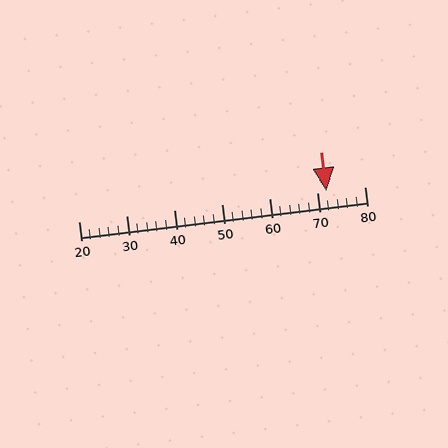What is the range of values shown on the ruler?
The ruler shows values from 20 to 80.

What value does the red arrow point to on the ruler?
The red arrow points to approximately 72.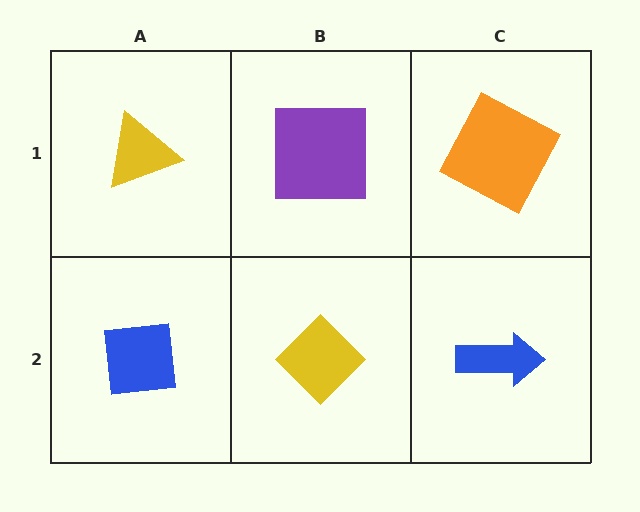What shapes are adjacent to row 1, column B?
A yellow diamond (row 2, column B), a yellow triangle (row 1, column A), an orange square (row 1, column C).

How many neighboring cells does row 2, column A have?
2.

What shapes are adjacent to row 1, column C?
A blue arrow (row 2, column C), a purple square (row 1, column B).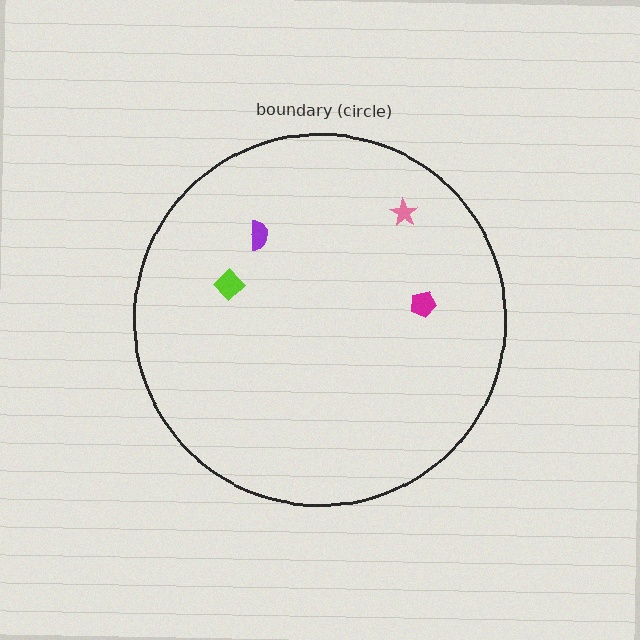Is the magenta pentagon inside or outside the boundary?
Inside.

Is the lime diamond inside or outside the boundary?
Inside.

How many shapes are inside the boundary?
4 inside, 0 outside.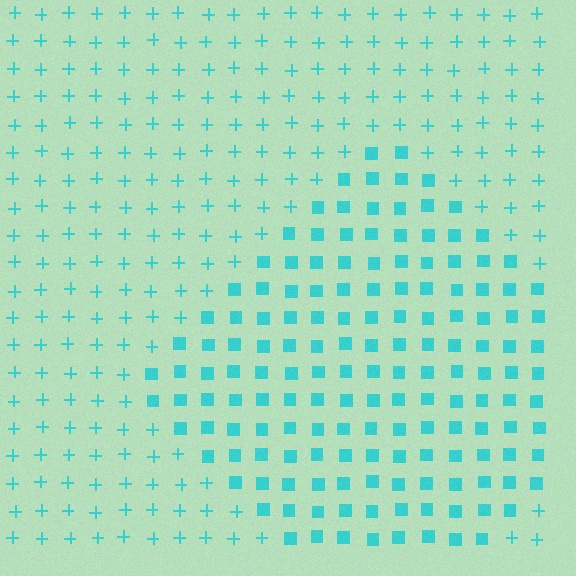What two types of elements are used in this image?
The image uses squares inside the diamond region and plus signs outside it.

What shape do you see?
I see a diamond.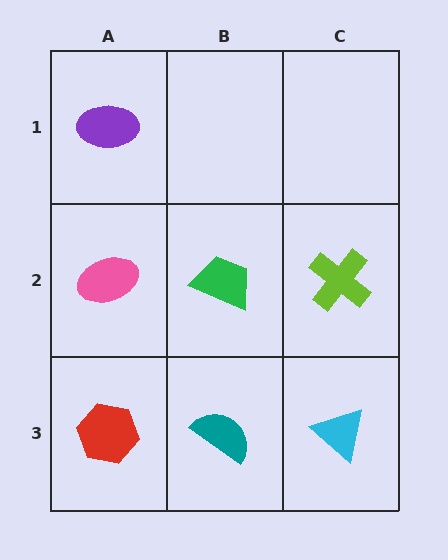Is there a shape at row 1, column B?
No, that cell is empty.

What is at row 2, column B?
A green trapezoid.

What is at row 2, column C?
A lime cross.